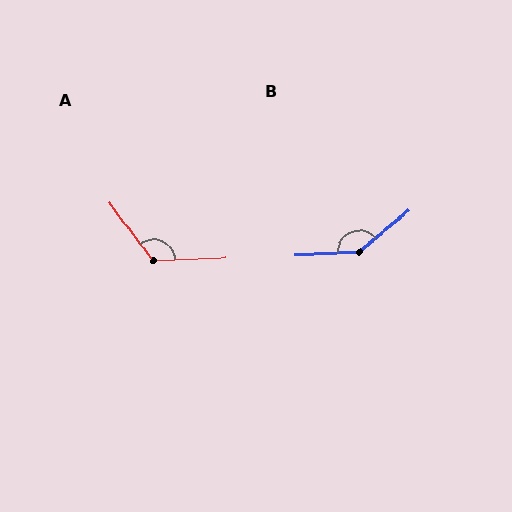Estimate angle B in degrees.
Approximately 144 degrees.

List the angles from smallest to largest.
A (125°), B (144°).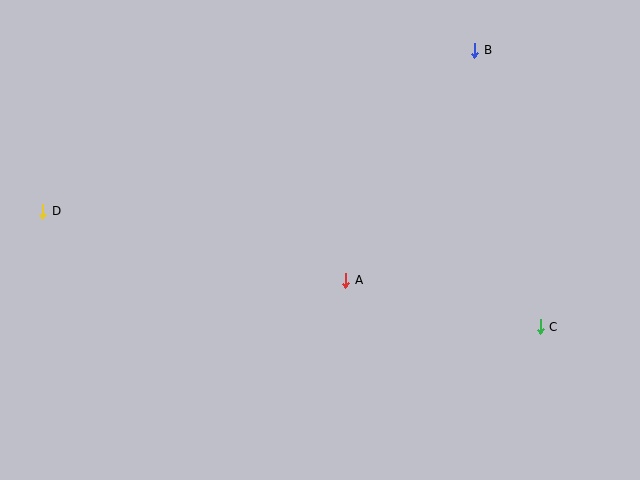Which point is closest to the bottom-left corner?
Point D is closest to the bottom-left corner.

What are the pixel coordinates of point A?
Point A is at (346, 280).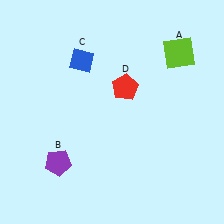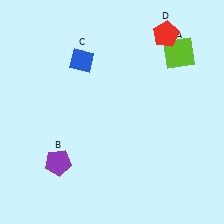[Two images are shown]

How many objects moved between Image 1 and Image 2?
1 object moved between the two images.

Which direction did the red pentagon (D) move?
The red pentagon (D) moved up.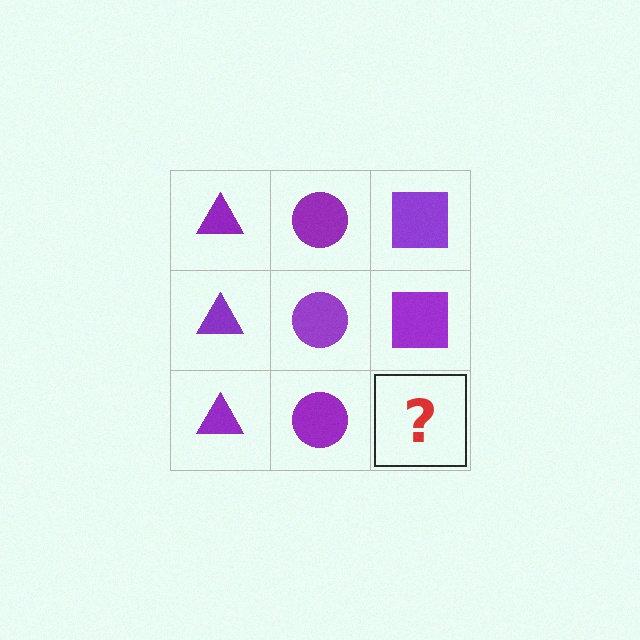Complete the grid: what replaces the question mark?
The question mark should be replaced with a purple square.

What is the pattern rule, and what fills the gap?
The rule is that each column has a consistent shape. The gap should be filled with a purple square.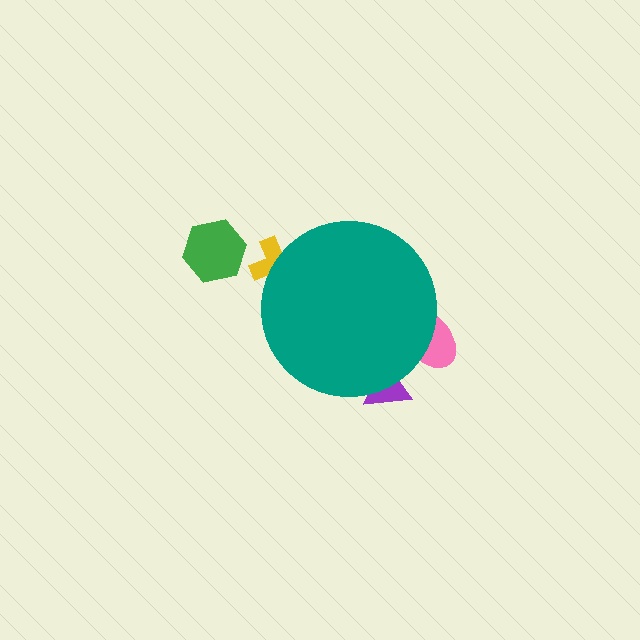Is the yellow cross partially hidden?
Yes, the yellow cross is partially hidden behind the teal circle.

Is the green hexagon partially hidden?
No, the green hexagon is fully visible.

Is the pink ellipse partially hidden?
Yes, the pink ellipse is partially hidden behind the teal circle.